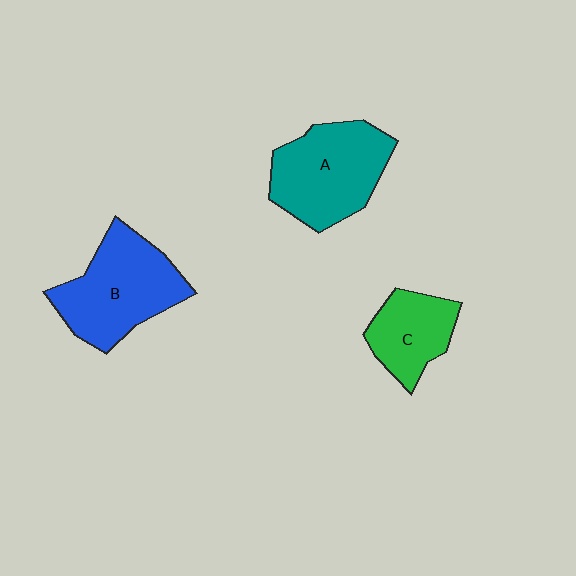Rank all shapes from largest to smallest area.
From largest to smallest: B (blue), A (teal), C (green).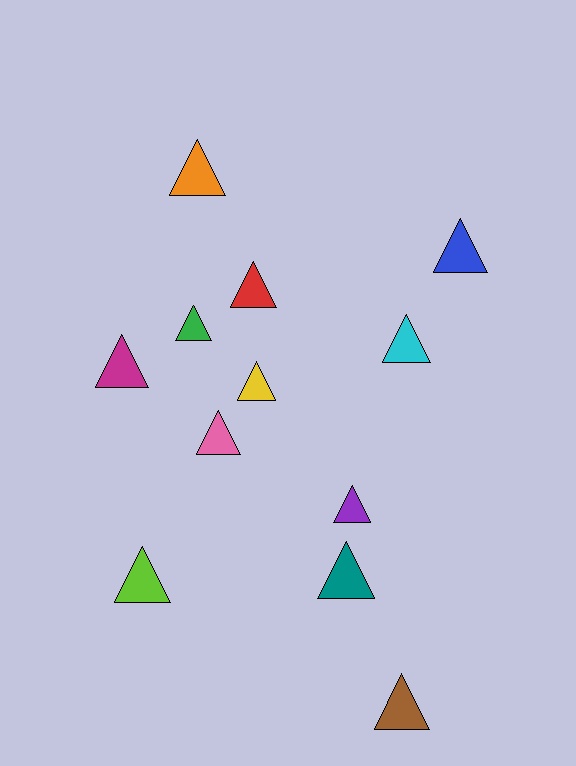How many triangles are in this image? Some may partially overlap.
There are 12 triangles.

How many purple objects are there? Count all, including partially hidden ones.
There is 1 purple object.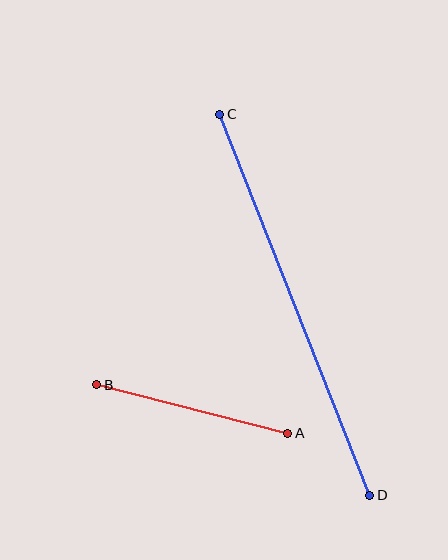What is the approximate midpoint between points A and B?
The midpoint is at approximately (192, 409) pixels.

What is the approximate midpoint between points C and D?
The midpoint is at approximately (295, 305) pixels.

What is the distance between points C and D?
The distance is approximately 409 pixels.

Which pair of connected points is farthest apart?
Points C and D are farthest apart.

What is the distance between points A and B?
The distance is approximately 197 pixels.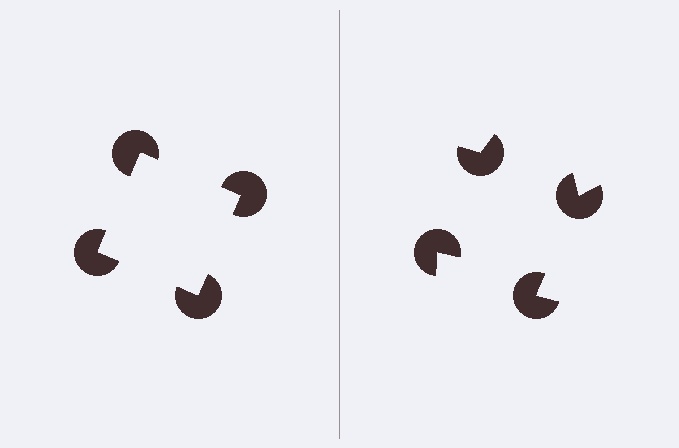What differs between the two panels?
The pac-man discs are positioned identically on both sides; only the wedge orientations differ. On the left they align to a square; on the right they are misaligned.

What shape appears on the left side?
An illusory square.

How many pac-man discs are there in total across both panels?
8 — 4 on each side.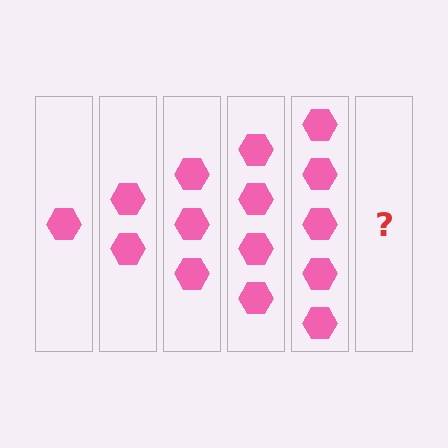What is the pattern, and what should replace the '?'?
The pattern is that each step adds one more hexagon. The '?' should be 6 hexagons.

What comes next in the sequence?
The next element should be 6 hexagons.